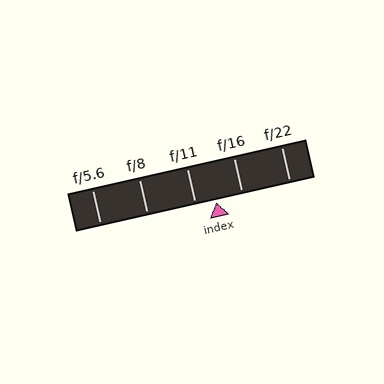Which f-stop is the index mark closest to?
The index mark is closest to f/11.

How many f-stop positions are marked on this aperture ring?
There are 5 f-stop positions marked.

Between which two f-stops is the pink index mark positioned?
The index mark is between f/11 and f/16.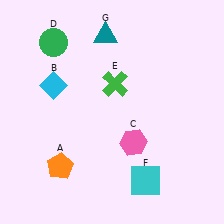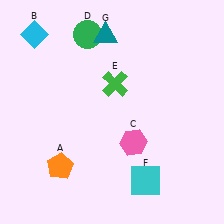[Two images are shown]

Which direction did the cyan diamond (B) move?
The cyan diamond (B) moved up.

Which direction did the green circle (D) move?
The green circle (D) moved right.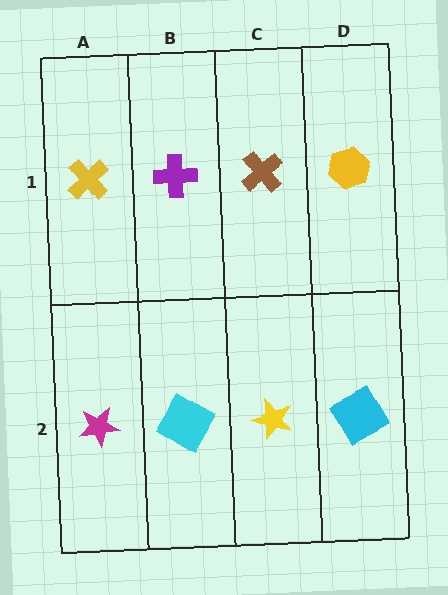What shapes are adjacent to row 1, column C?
A yellow star (row 2, column C), a purple cross (row 1, column B), a yellow hexagon (row 1, column D).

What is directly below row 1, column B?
A cyan diamond.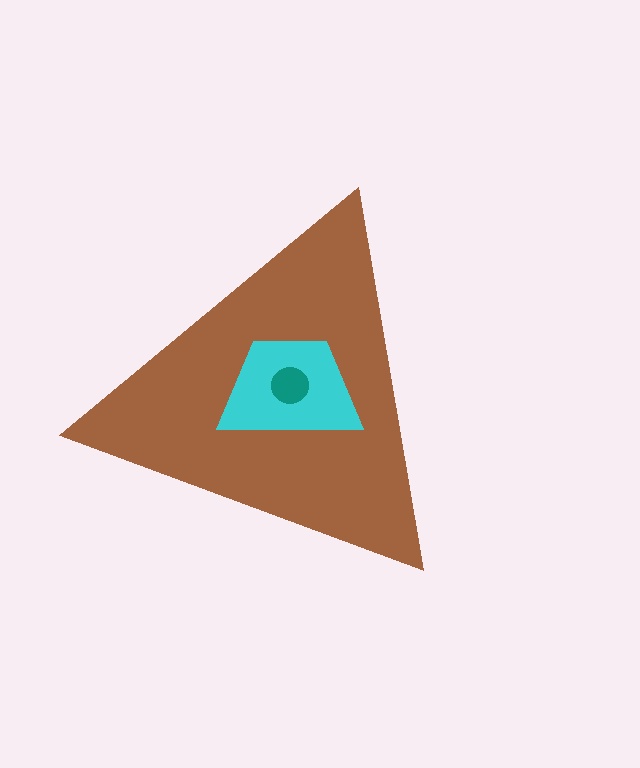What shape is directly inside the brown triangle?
The cyan trapezoid.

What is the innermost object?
The teal circle.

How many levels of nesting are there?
3.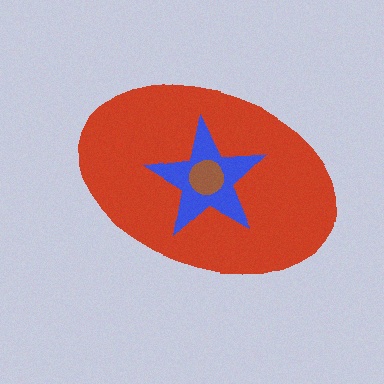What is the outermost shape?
The red ellipse.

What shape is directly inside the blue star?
The brown circle.